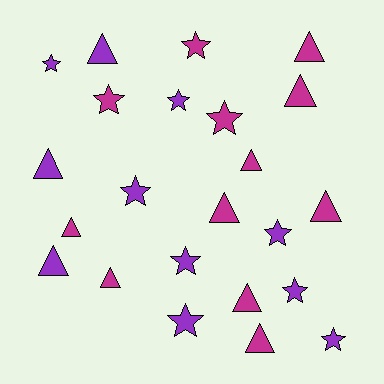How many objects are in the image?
There are 23 objects.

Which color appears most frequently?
Magenta, with 12 objects.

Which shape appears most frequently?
Triangle, with 12 objects.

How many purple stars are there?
There are 8 purple stars.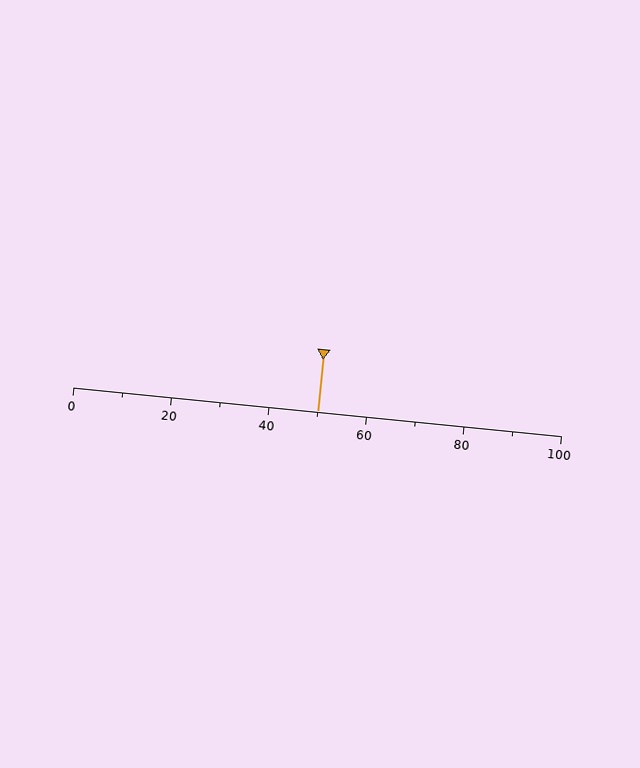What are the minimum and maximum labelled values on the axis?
The axis runs from 0 to 100.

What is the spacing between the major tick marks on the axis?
The major ticks are spaced 20 apart.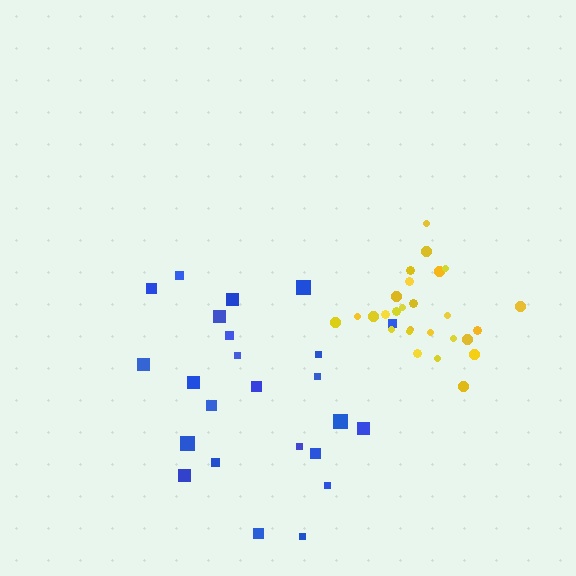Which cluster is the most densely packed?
Yellow.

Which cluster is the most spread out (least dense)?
Blue.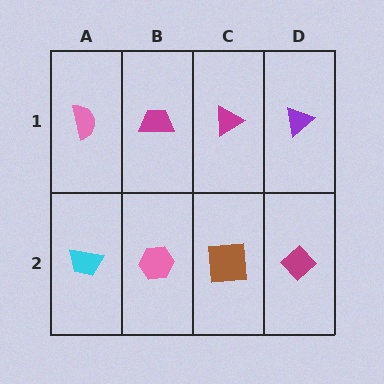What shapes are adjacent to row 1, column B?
A pink hexagon (row 2, column B), a pink semicircle (row 1, column A), a magenta triangle (row 1, column C).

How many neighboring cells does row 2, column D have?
2.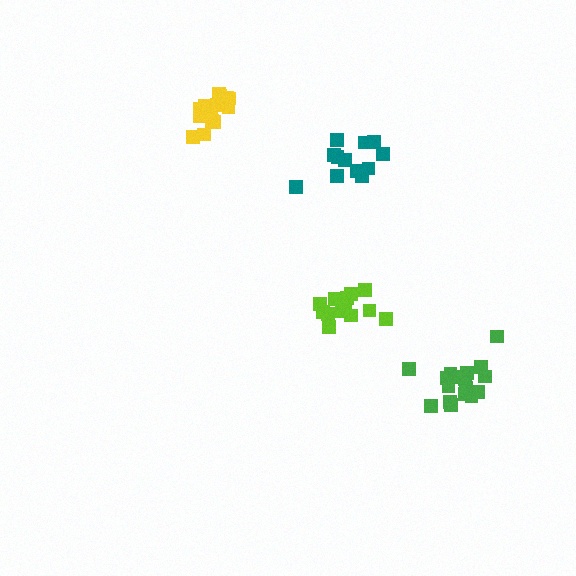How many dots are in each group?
Group 1: 17 dots, Group 2: 14 dots, Group 3: 12 dots, Group 4: 17 dots (60 total).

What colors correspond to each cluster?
The clusters are colored: yellow, lime, teal, green.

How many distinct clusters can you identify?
There are 4 distinct clusters.